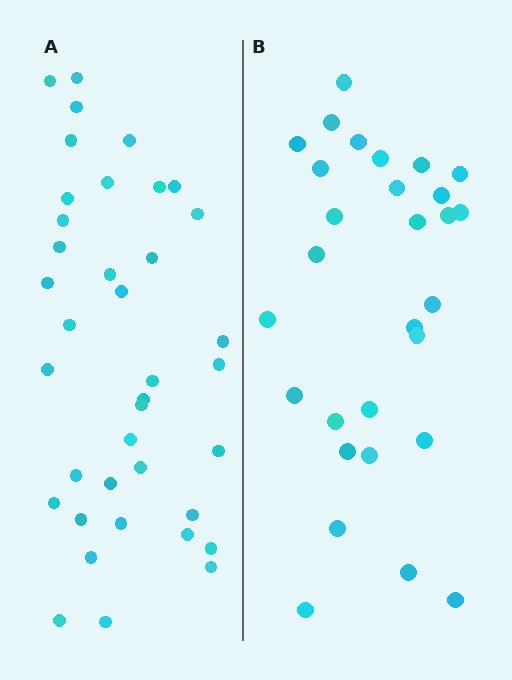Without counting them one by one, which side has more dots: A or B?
Region A (the left region) has more dots.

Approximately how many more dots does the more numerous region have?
Region A has roughly 8 or so more dots than region B.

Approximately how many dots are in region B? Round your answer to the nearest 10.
About 30 dots. (The exact count is 29, which rounds to 30.)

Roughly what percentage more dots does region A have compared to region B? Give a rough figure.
About 30% more.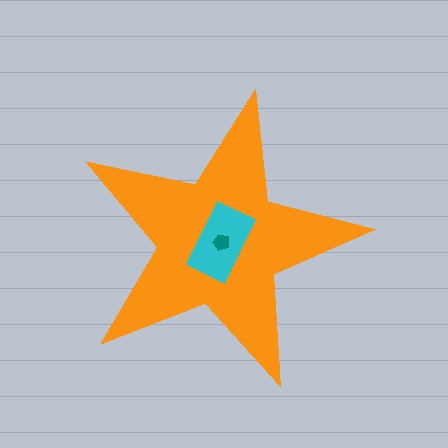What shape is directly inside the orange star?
The cyan rectangle.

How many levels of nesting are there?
3.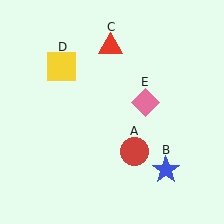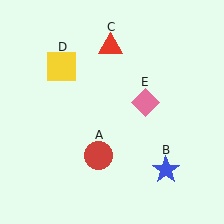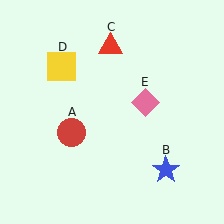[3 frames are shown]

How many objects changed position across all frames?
1 object changed position: red circle (object A).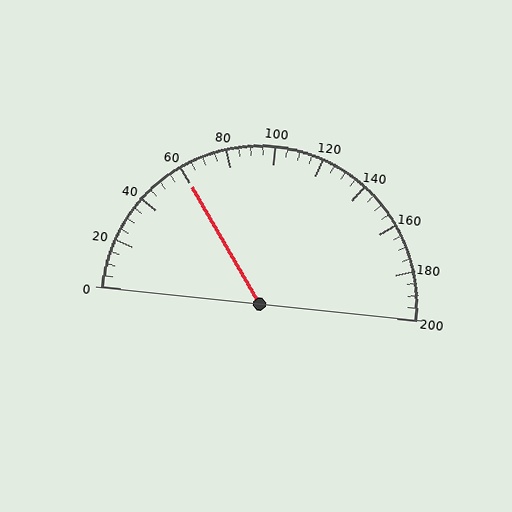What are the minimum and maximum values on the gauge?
The gauge ranges from 0 to 200.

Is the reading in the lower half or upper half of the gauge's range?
The reading is in the lower half of the range (0 to 200).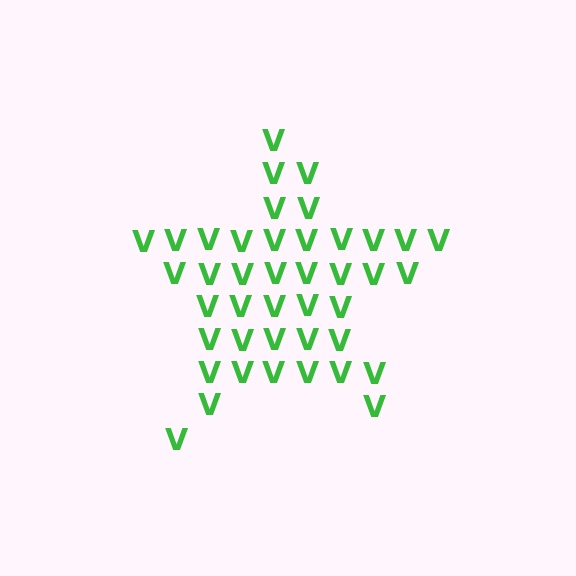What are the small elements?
The small elements are letter V's.